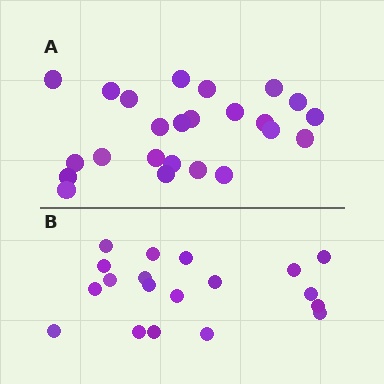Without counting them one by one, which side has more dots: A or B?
Region A (the top region) has more dots.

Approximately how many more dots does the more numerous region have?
Region A has about 5 more dots than region B.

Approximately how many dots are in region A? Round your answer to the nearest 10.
About 20 dots. (The exact count is 24, which rounds to 20.)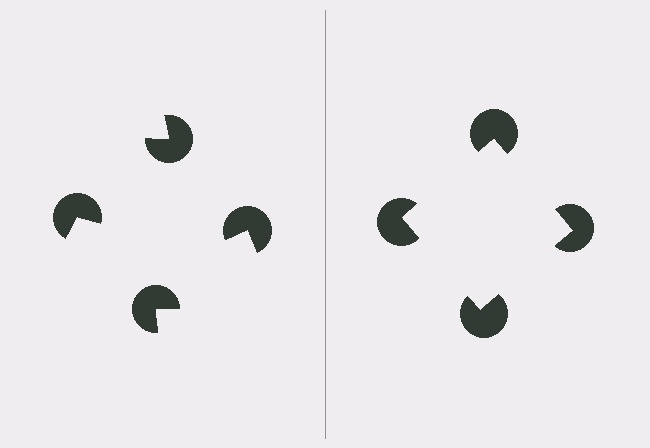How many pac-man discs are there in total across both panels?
8 — 4 on each side.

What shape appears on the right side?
An illusory square.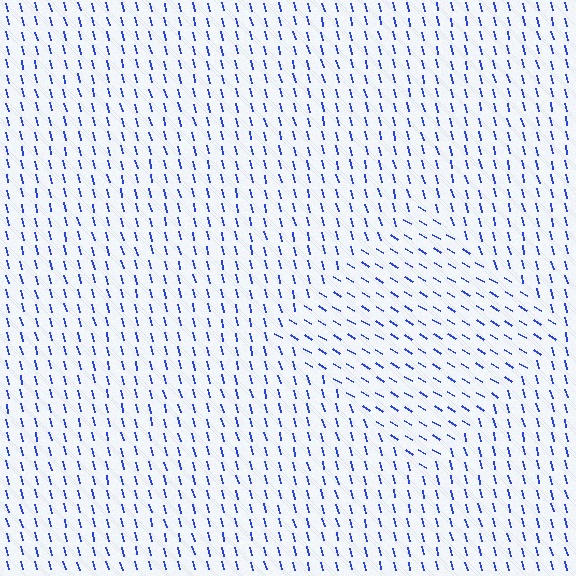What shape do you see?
I see a diamond.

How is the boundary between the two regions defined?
The boundary is defined purely by a change in line orientation (approximately 45 degrees difference). All lines are the same color and thickness.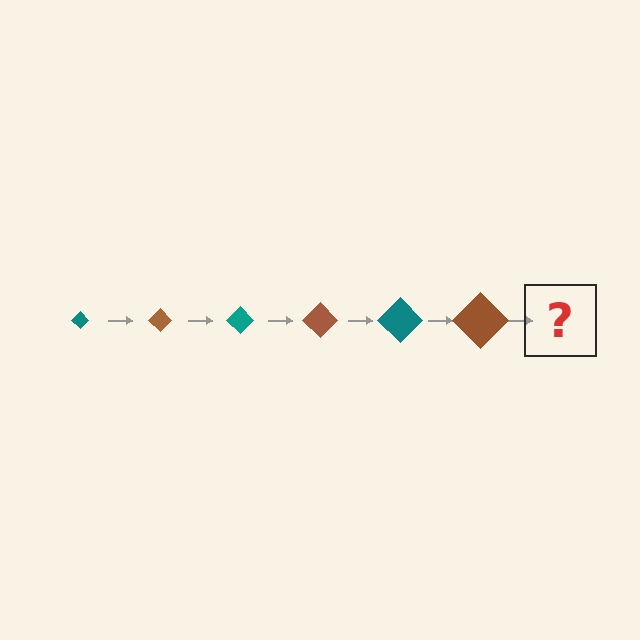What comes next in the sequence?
The next element should be a teal diamond, larger than the previous one.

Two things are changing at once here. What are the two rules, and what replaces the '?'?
The two rules are that the diamond grows larger each step and the color cycles through teal and brown. The '?' should be a teal diamond, larger than the previous one.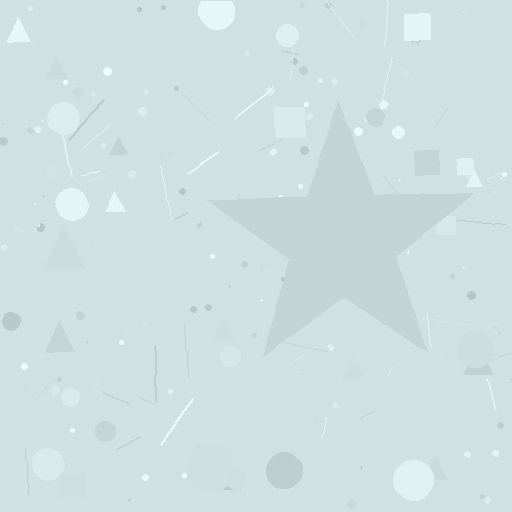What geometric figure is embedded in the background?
A star is embedded in the background.